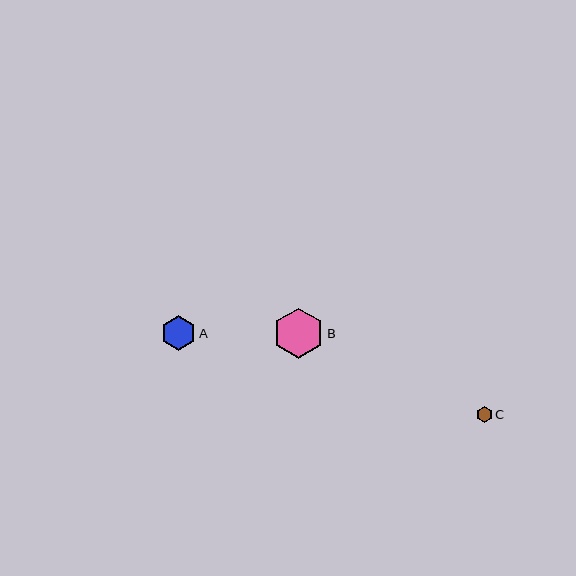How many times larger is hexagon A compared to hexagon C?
Hexagon A is approximately 2.2 times the size of hexagon C.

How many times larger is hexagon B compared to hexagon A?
Hexagon B is approximately 1.4 times the size of hexagon A.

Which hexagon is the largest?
Hexagon B is the largest with a size of approximately 50 pixels.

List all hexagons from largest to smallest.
From largest to smallest: B, A, C.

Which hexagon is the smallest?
Hexagon C is the smallest with a size of approximately 16 pixels.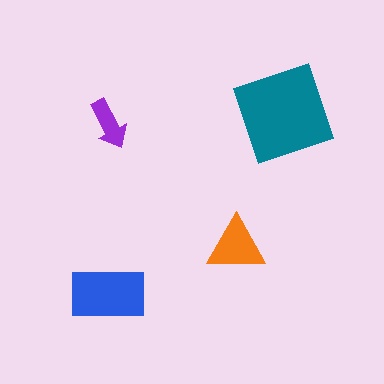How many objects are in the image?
There are 4 objects in the image.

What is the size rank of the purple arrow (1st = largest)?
4th.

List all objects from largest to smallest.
The teal diamond, the blue rectangle, the orange triangle, the purple arrow.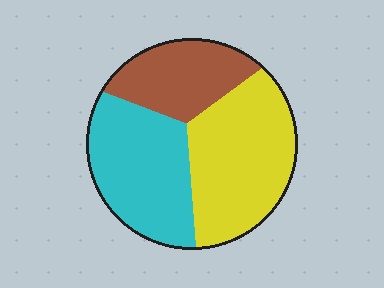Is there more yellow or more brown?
Yellow.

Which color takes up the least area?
Brown, at roughly 25%.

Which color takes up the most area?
Yellow, at roughly 40%.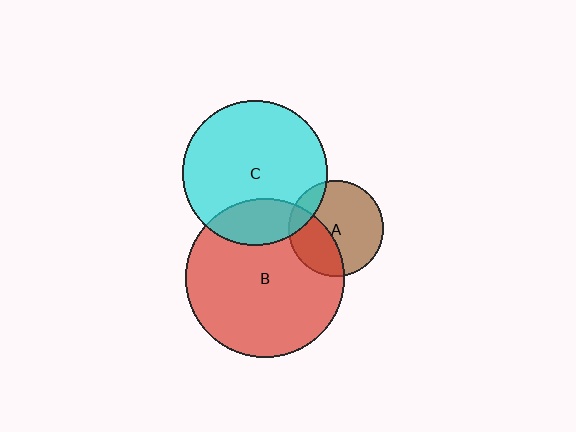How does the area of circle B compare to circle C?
Approximately 1.2 times.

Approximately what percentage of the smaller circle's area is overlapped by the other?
Approximately 35%.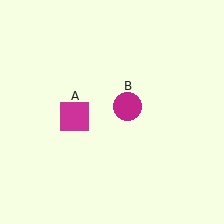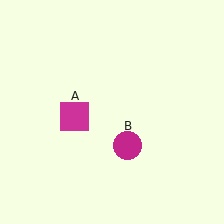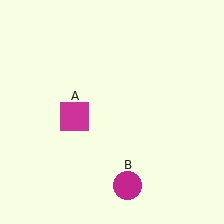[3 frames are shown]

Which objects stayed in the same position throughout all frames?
Magenta square (object A) remained stationary.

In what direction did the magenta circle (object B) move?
The magenta circle (object B) moved down.